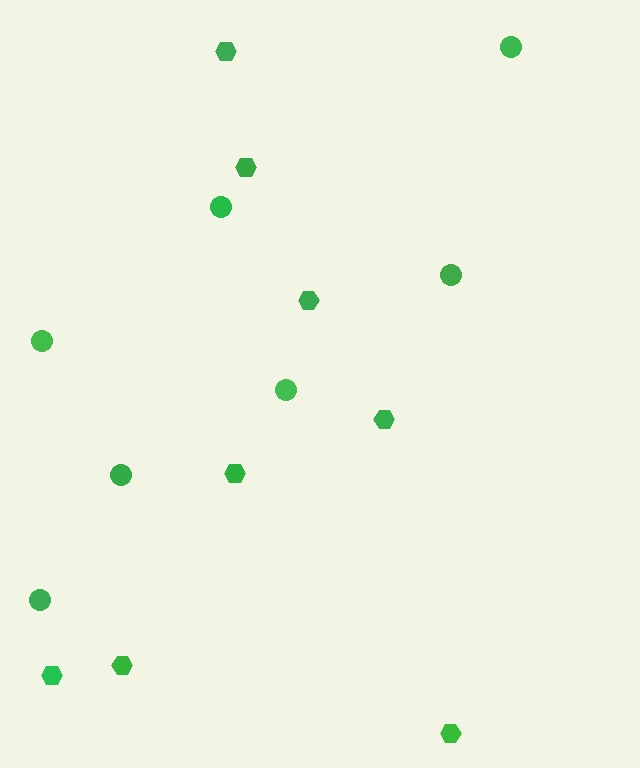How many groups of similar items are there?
There are 2 groups: one group of circles (7) and one group of hexagons (8).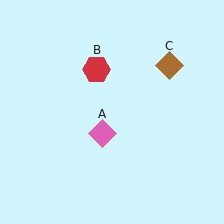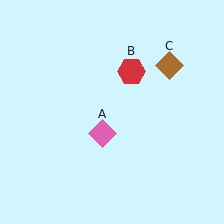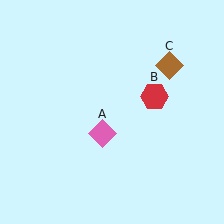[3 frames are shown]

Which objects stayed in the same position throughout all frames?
Pink diamond (object A) and brown diamond (object C) remained stationary.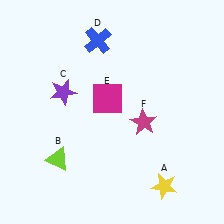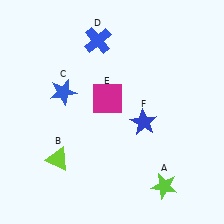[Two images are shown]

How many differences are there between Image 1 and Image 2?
There are 3 differences between the two images.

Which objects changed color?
A changed from yellow to lime. C changed from purple to blue. F changed from magenta to blue.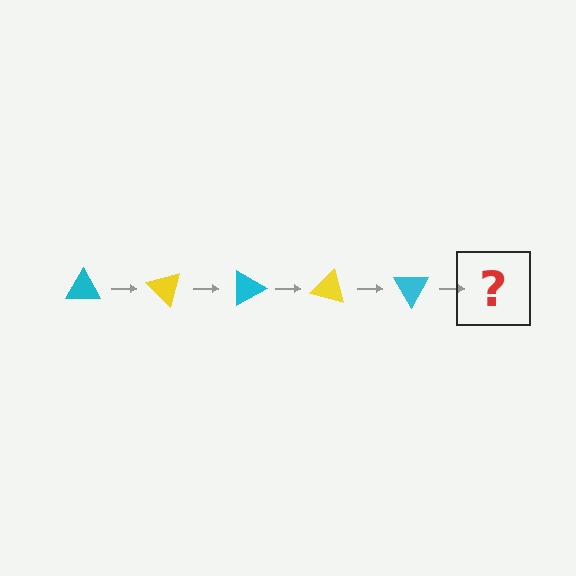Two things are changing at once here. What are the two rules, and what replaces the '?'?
The two rules are that it rotates 45 degrees each step and the color cycles through cyan and yellow. The '?' should be a yellow triangle, rotated 225 degrees from the start.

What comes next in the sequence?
The next element should be a yellow triangle, rotated 225 degrees from the start.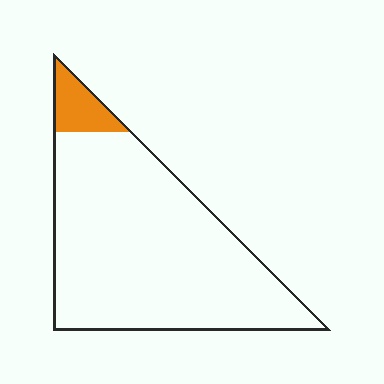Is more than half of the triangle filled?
No.